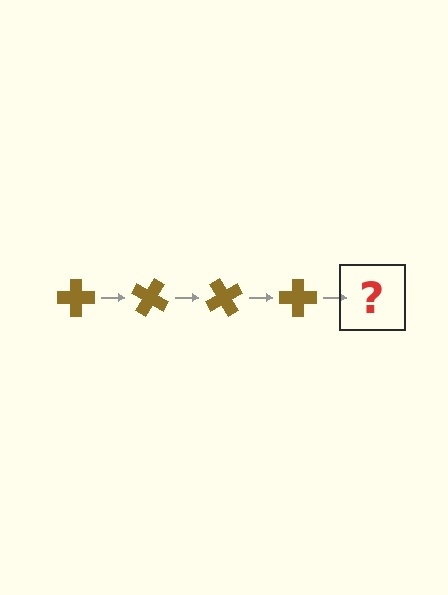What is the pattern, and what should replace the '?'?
The pattern is that the cross rotates 30 degrees each step. The '?' should be a brown cross rotated 120 degrees.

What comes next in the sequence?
The next element should be a brown cross rotated 120 degrees.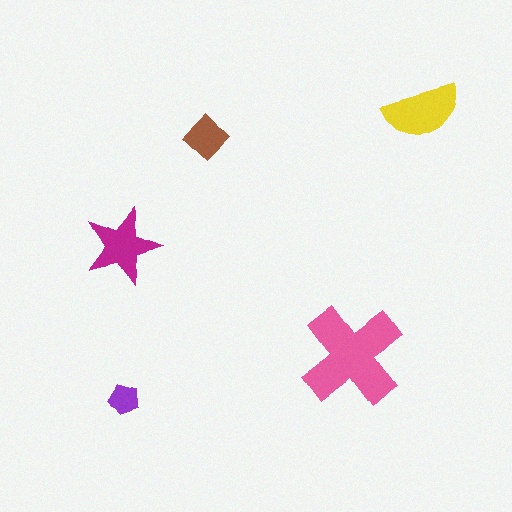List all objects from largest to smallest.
The pink cross, the yellow semicircle, the magenta star, the brown diamond, the purple pentagon.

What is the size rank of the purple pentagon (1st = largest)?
5th.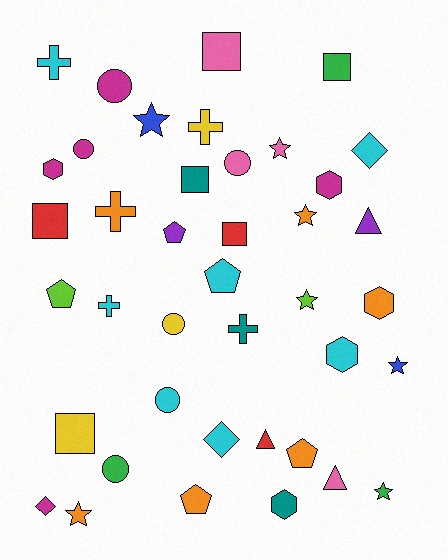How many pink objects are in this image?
There are 4 pink objects.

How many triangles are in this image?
There are 3 triangles.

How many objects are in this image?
There are 40 objects.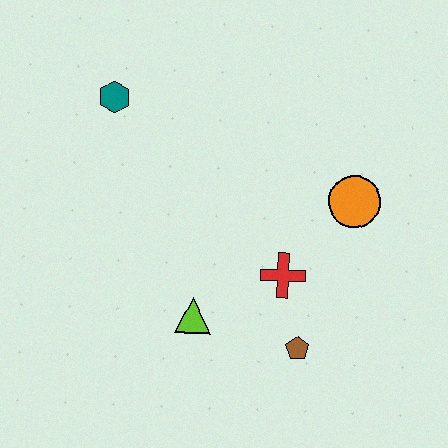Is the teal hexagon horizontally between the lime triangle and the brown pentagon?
No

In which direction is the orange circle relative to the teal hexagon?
The orange circle is to the right of the teal hexagon.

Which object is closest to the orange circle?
The red cross is closest to the orange circle.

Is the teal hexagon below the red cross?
No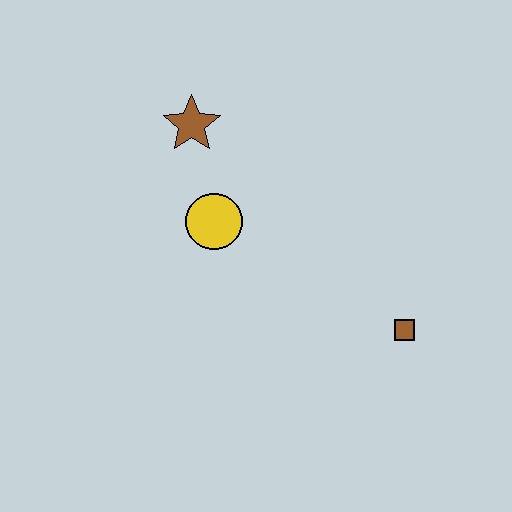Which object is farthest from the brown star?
The brown square is farthest from the brown star.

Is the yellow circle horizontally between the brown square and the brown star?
Yes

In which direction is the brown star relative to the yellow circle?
The brown star is above the yellow circle.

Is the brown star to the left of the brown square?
Yes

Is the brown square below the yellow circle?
Yes